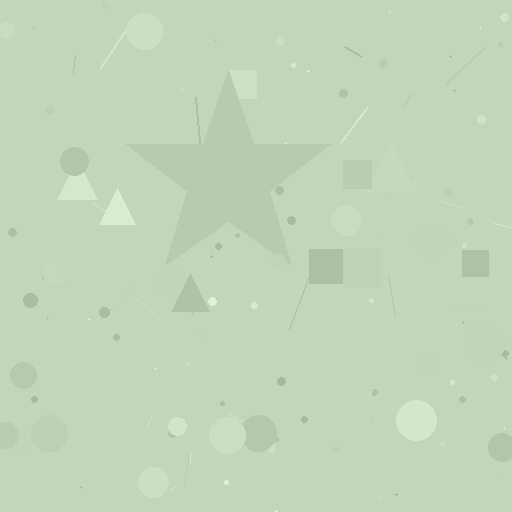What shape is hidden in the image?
A star is hidden in the image.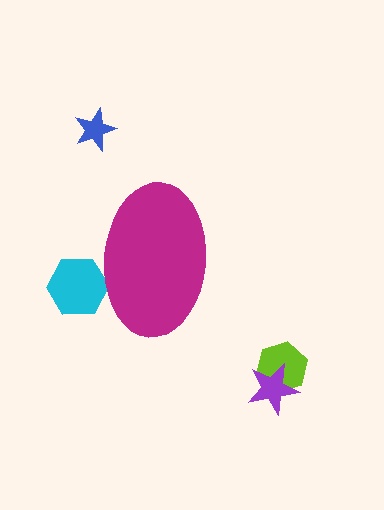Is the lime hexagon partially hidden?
No, the lime hexagon is fully visible.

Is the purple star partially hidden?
No, the purple star is fully visible.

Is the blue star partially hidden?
No, the blue star is fully visible.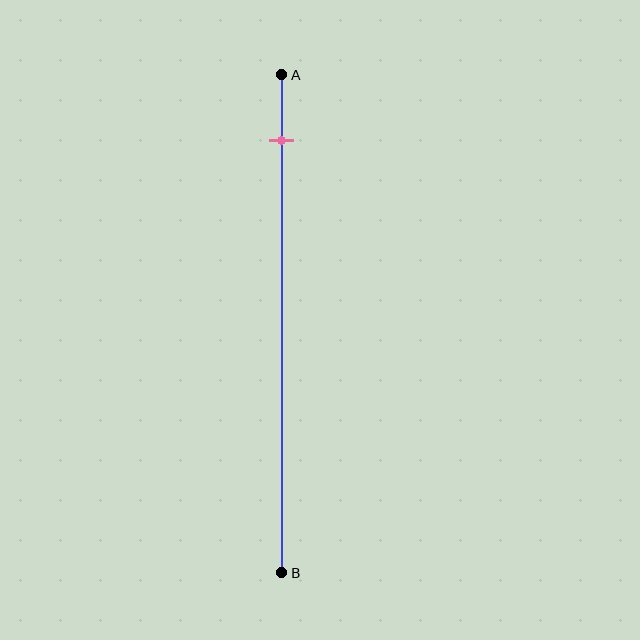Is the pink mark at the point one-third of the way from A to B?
No, the mark is at about 15% from A, not at the 33% one-third point.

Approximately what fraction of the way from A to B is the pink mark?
The pink mark is approximately 15% of the way from A to B.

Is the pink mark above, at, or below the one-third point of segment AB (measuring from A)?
The pink mark is above the one-third point of segment AB.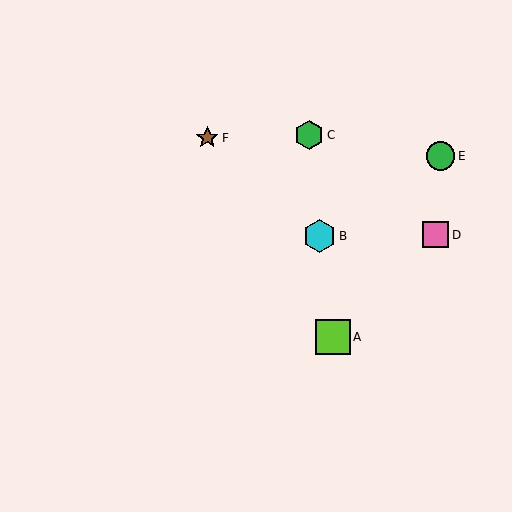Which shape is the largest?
The lime square (labeled A) is the largest.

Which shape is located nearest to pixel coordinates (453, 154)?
The green circle (labeled E) at (441, 156) is nearest to that location.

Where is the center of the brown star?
The center of the brown star is at (207, 138).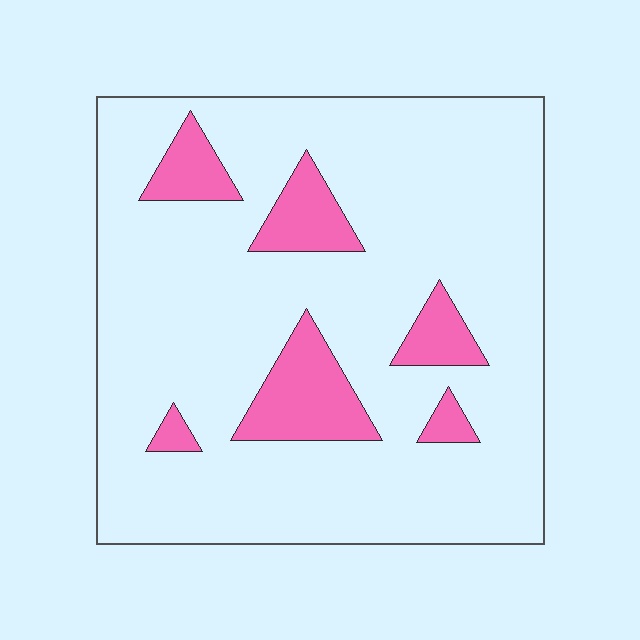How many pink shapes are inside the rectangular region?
6.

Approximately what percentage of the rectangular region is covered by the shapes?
Approximately 15%.